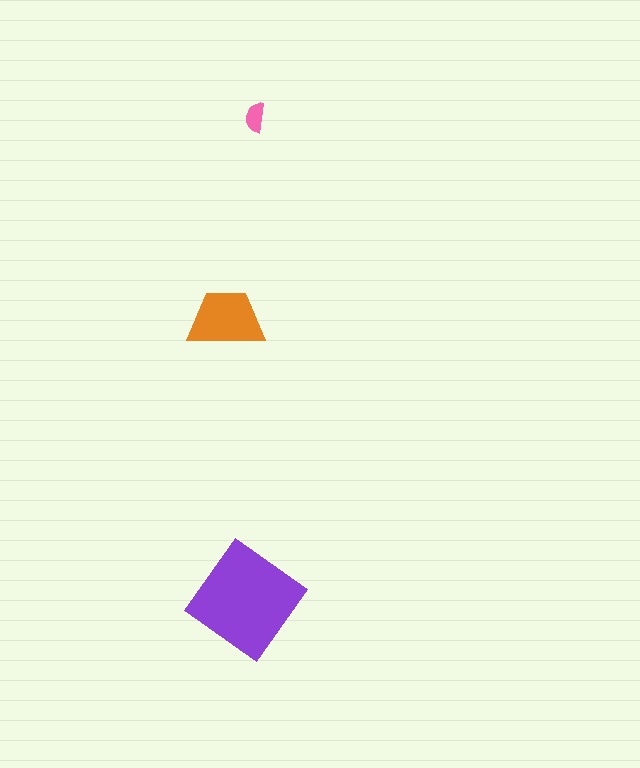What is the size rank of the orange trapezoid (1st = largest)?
2nd.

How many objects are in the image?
There are 3 objects in the image.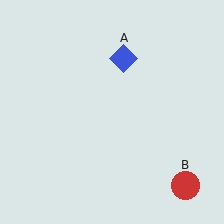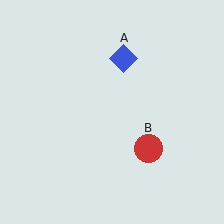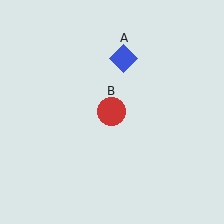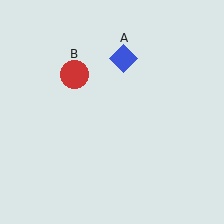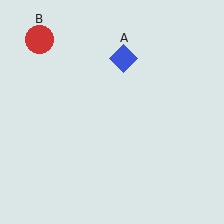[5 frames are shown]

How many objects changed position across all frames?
1 object changed position: red circle (object B).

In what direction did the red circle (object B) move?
The red circle (object B) moved up and to the left.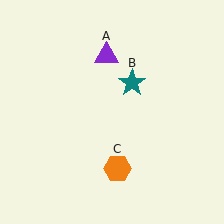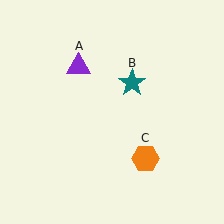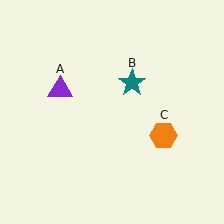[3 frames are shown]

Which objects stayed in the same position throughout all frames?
Teal star (object B) remained stationary.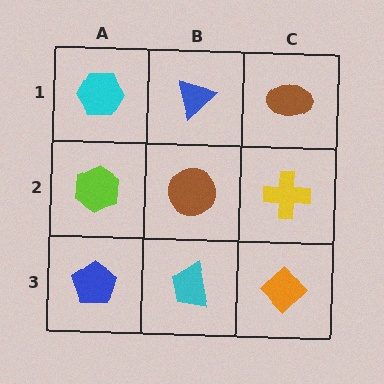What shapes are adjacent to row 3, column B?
A brown circle (row 2, column B), a blue pentagon (row 3, column A), an orange diamond (row 3, column C).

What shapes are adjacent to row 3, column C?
A yellow cross (row 2, column C), a cyan trapezoid (row 3, column B).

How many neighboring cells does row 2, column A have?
3.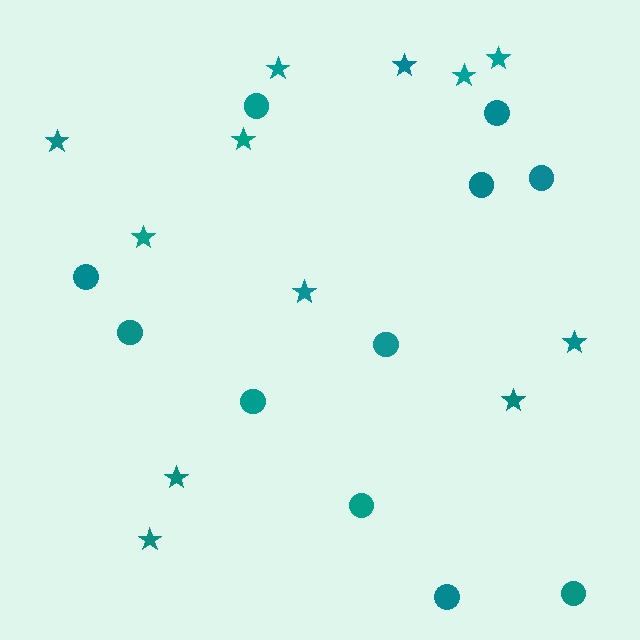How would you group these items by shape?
There are 2 groups: one group of stars (12) and one group of circles (11).